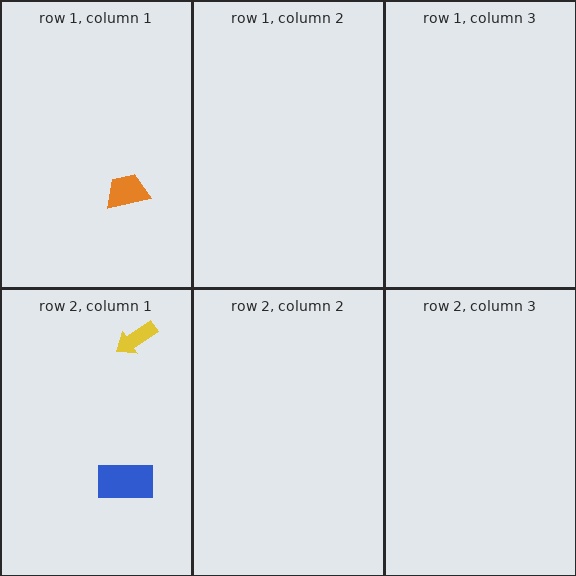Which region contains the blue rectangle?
The row 2, column 1 region.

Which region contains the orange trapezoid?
The row 1, column 1 region.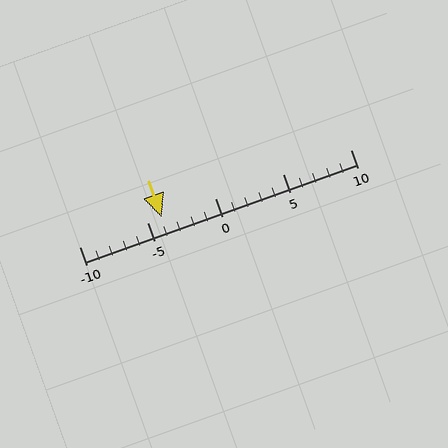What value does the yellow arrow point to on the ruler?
The yellow arrow points to approximately -4.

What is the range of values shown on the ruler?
The ruler shows values from -10 to 10.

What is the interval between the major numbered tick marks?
The major tick marks are spaced 5 units apart.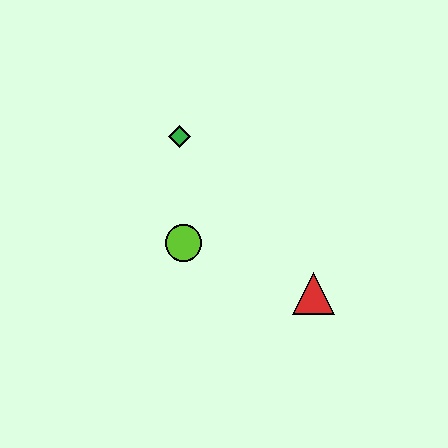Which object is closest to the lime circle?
The green diamond is closest to the lime circle.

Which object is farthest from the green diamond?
The red triangle is farthest from the green diamond.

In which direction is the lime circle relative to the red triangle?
The lime circle is to the left of the red triangle.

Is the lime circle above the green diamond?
No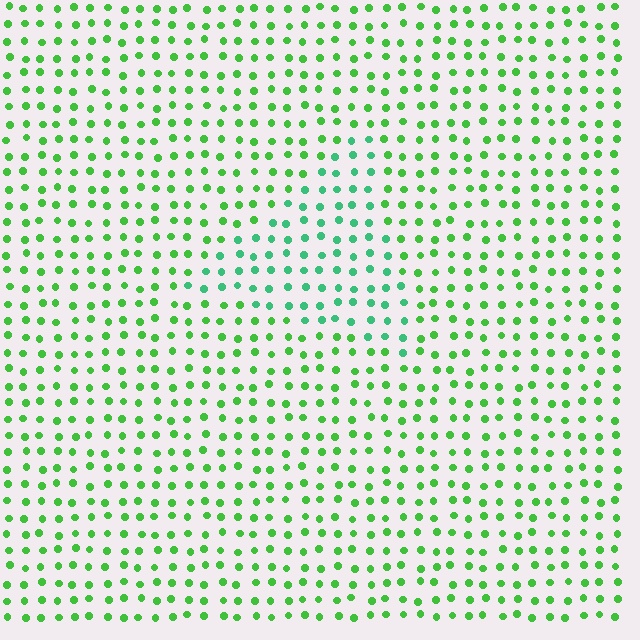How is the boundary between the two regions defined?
The boundary is defined purely by a slight shift in hue (about 32 degrees). Spacing, size, and orientation are identical on both sides.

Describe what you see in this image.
The image is filled with small green elements in a uniform arrangement. A triangle-shaped region is visible where the elements are tinted to a slightly different hue, forming a subtle color boundary.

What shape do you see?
I see a triangle.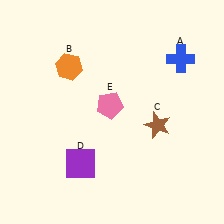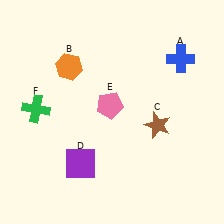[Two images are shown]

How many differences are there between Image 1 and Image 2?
There is 1 difference between the two images.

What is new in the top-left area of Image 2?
A green cross (F) was added in the top-left area of Image 2.